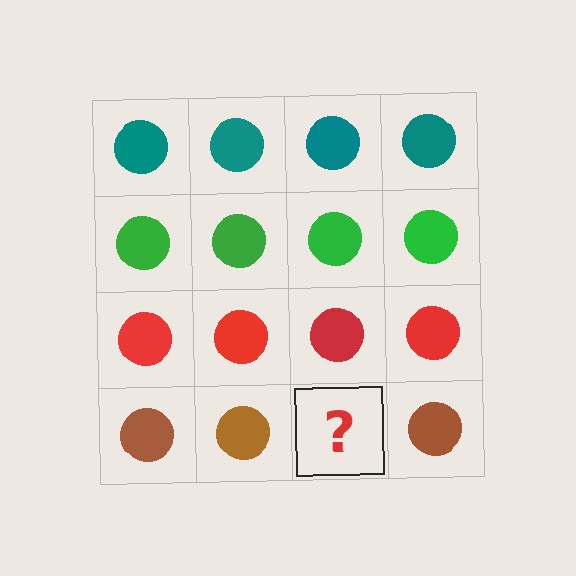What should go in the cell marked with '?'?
The missing cell should contain a brown circle.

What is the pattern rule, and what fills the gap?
The rule is that each row has a consistent color. The gap should be filled with a brown circle.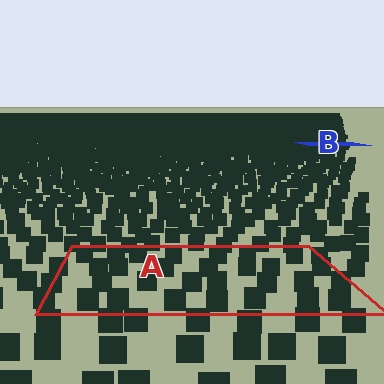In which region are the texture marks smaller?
The texture marks are smaller in region B, because it is farther away.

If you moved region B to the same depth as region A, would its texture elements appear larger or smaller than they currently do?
They would appear larger. At a closer depth, the same texture elements are projected at a bigger on-screen size.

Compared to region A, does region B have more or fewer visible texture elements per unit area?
Region B has more texture elements per unit area — they are packed more densely because it is farther away.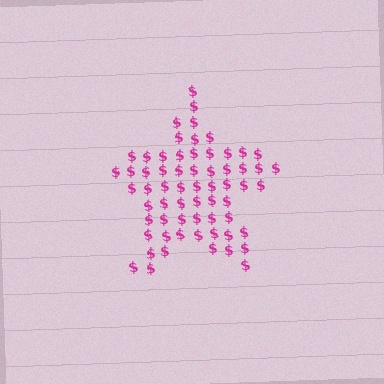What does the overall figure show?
The overall figure shows a star.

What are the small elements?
The small elements are dollar signs.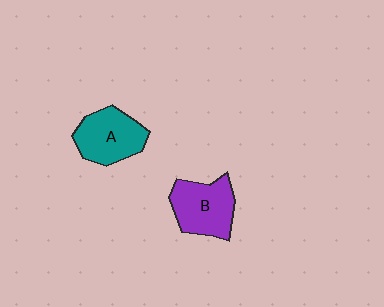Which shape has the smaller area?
Shape A (teal).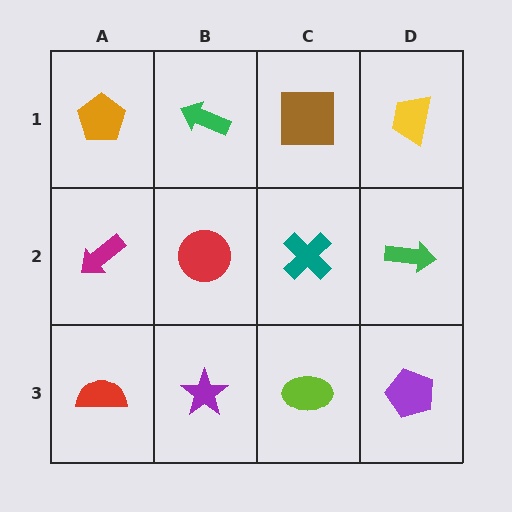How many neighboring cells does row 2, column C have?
4.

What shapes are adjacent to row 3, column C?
A teal cross (row 2, column C), a purple star (row 3, column B), a purple pentagon (row 3, column D).